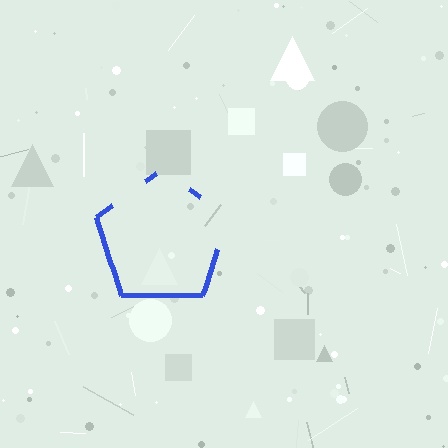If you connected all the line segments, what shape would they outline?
They would outline a pentagon.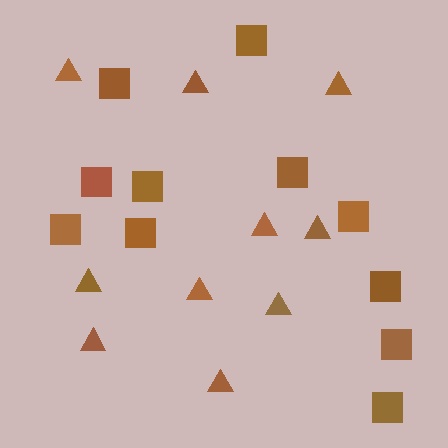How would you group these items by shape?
There are 2 groups: one group of triangles (10) and one group of squares (11).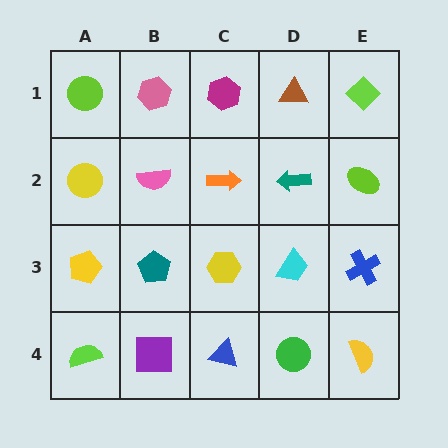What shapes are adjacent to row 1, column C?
An orange arrow (row 2, column C), a pink hexagon (row 1, column B), a brown triangle (row 1, column D).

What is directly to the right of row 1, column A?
A pink hexagon.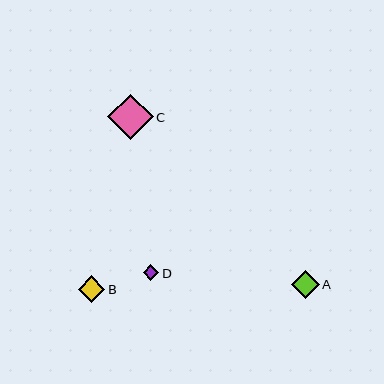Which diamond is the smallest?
Diamond D is the smallest with a size of approximately 15 pixels.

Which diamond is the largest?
Diamond C is the largest with a size of approximately 46 pixels.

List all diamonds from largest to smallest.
From largest to smallest: C, A, B, D.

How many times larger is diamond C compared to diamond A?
Diamond C is approximately 1.7 times the size of diamond A.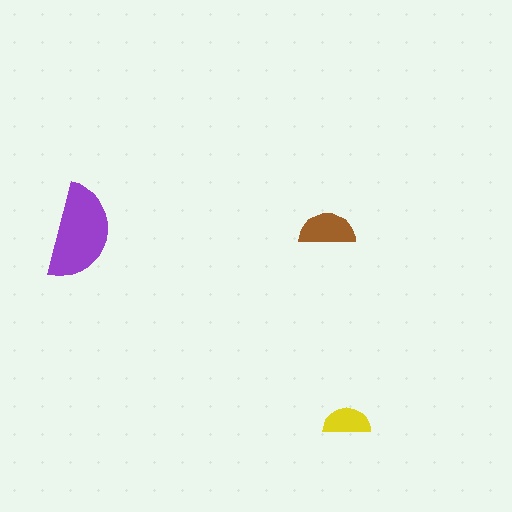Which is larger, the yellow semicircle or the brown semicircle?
The brown one.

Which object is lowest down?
The yellow semicircle is bottommost.